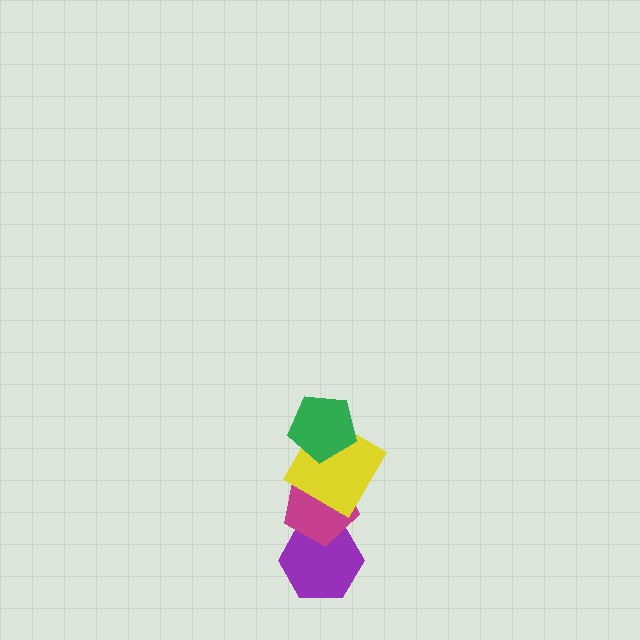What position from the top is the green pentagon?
The green pentagon is 1st from the top.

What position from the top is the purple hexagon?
The purple hexagon is 4th from the top.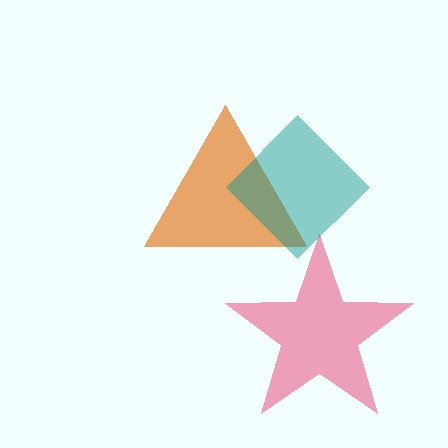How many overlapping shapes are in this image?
There are 3 overlapping shapes in the image.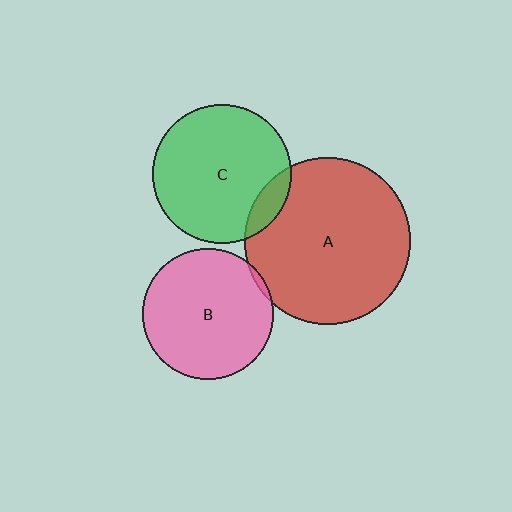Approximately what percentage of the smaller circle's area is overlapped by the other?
Approximately 5%.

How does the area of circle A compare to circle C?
Approximately 1.4 times.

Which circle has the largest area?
Circle A (red).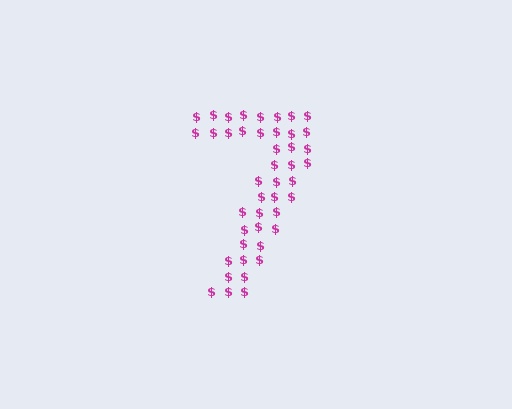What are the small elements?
The small elements are dollar signs.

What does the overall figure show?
The overall figure shows the digit 7.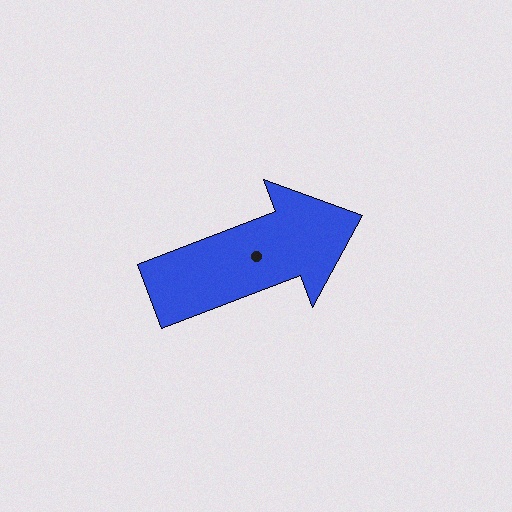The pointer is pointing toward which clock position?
Roughly 2 o'clock.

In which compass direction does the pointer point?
East.